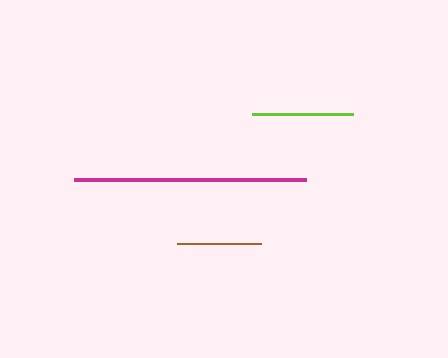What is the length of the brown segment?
The brown segment is approximately 84 pixels long.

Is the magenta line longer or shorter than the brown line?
The magenta line is longer than the brown line.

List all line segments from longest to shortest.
From longest to shortest: magenta, lime, brown.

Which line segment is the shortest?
The brown line is the shortest at approximately 84 pixels.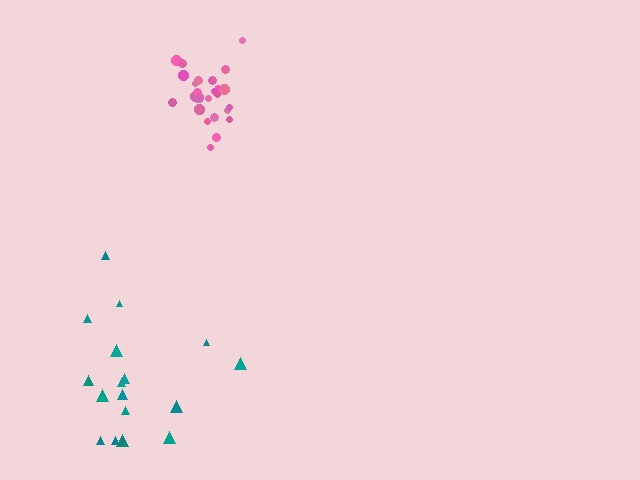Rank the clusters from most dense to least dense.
pink, teal.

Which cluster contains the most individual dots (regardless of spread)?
Pink (27).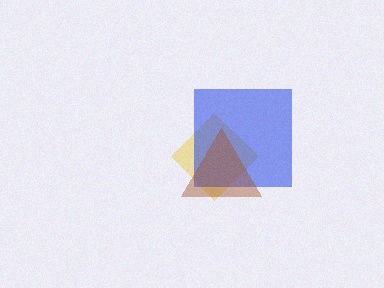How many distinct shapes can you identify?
There are 3 distinct shapes: a yellow diamond, a blue square, a brown triangle.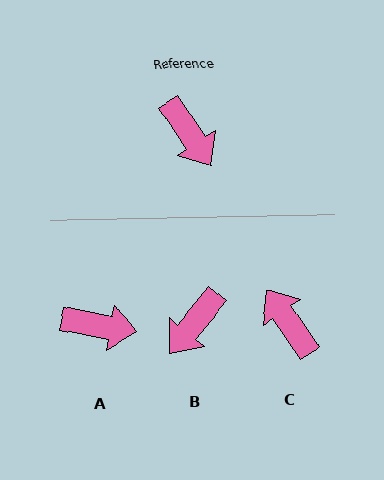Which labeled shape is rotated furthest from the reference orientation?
C, about 180 degrees away.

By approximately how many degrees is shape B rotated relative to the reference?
Approximately 72 degrees clockwise.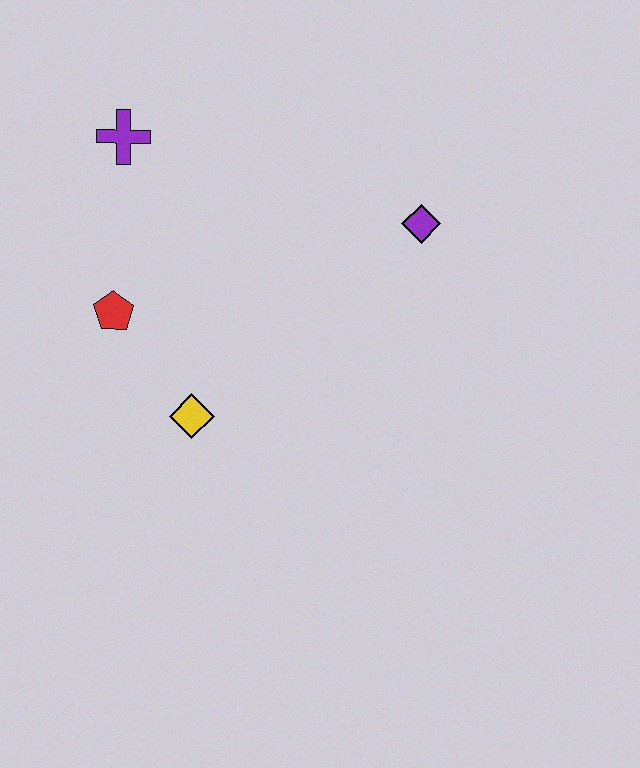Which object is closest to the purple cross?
The red pentagon is closest to the purple cross.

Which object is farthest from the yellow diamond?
The purple diamond is farthest from the yellow diamond.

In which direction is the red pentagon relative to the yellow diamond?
The red pentagon is above the yellow diamond.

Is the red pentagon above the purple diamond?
No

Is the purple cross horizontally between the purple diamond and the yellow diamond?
No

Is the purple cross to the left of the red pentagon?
No